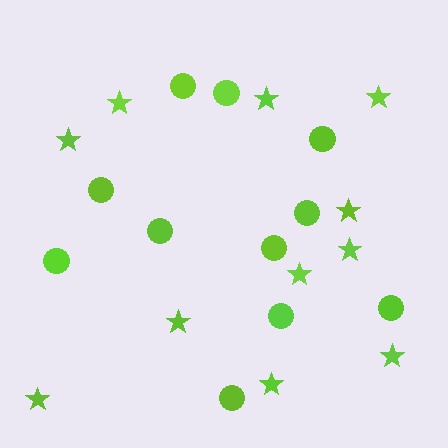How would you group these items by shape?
There are 2 groups: one group of circles (11) and one group of stars (11).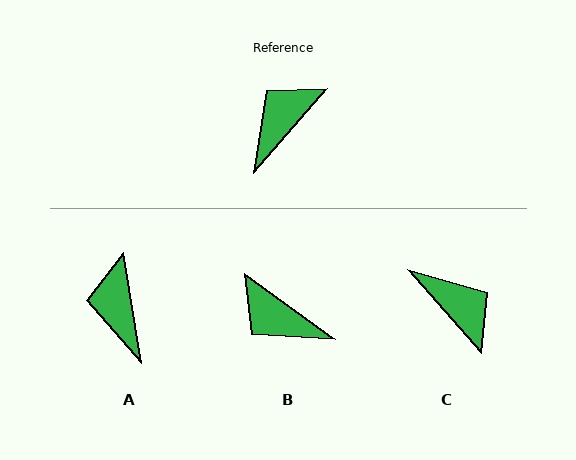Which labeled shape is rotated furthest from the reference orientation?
C, about 97 degrees away.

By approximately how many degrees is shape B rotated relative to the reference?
Approximately 96 degrees counter-clockwise.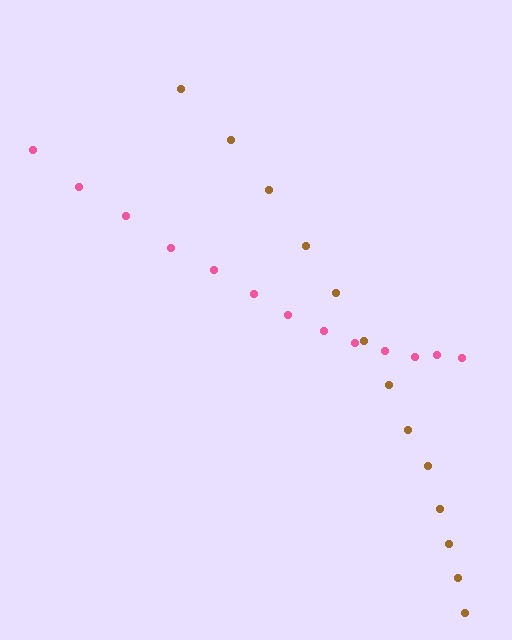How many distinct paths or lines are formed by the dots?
There are 2 distinct paths.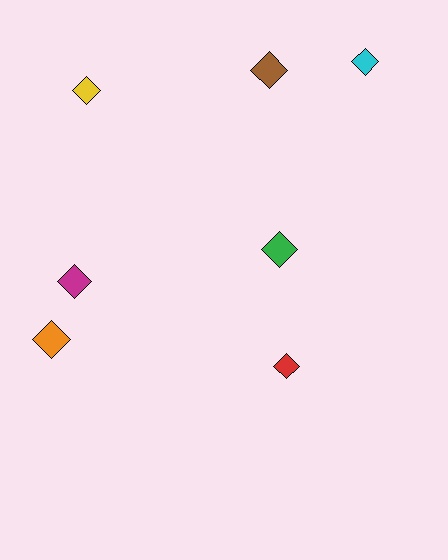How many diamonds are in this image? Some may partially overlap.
There are 7 diamonds.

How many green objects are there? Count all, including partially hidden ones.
There is 1 green object.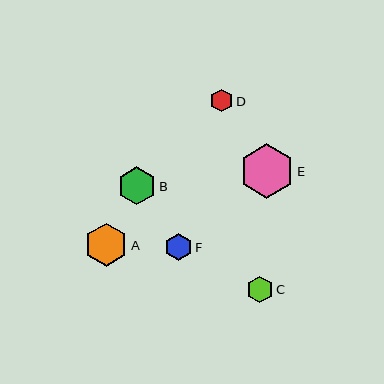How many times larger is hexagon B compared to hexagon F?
Hexagon B is approximately 1.4 times the size of hexagon F.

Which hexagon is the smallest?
Hexagon D is the smallest with a size of approximately 23 pixels.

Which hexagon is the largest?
Hexagon E is the largest with a size of approximately 55 pixels.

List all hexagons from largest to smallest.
From largest to smallest: E, A, B, F, C, D.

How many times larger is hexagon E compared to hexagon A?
Hexagon E is approximately 1.3 times the size of hexagon A.